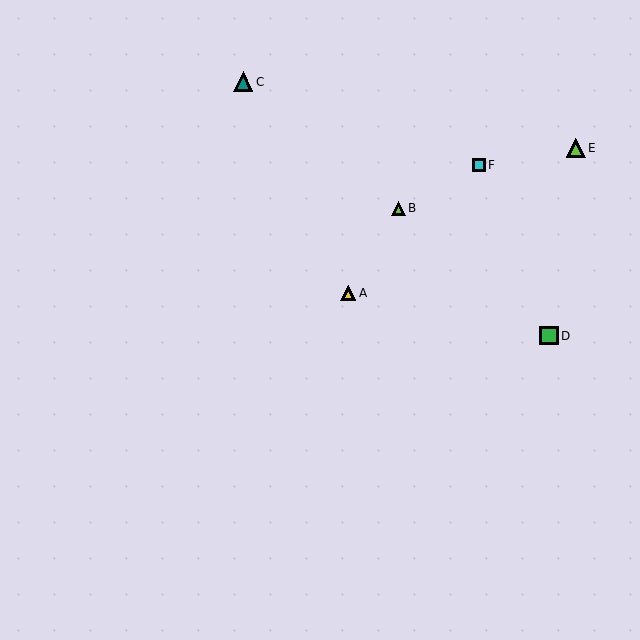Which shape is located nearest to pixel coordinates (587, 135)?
The lime triangle (labeled E) at (576, 148) is nearest to that location.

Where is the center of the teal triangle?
The center of the teal triangle is at (243, 82).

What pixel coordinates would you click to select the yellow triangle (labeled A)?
Click at (348, 293) to select the yellow triangle A.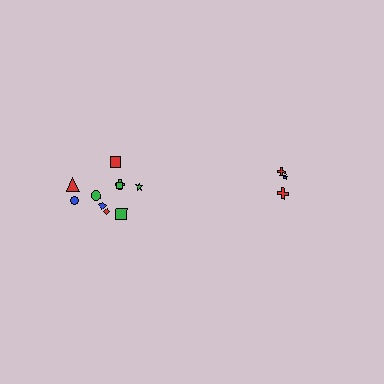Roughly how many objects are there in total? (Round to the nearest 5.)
Roughly 15 objects in total.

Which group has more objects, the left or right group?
The left group.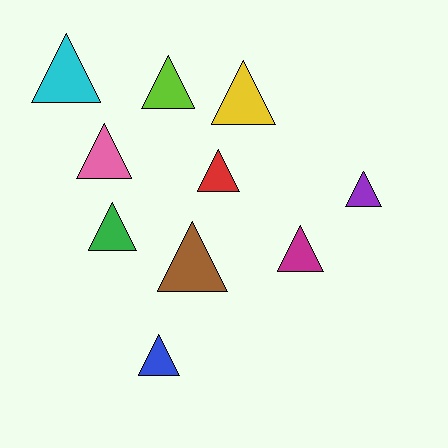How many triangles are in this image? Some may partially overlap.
There are 10 triangles.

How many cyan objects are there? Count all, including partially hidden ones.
There is 1 cyan object.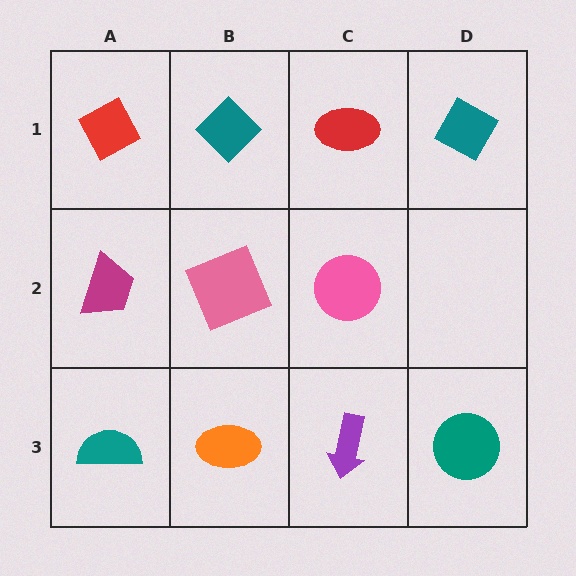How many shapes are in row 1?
4 shapes.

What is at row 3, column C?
A purple arrow.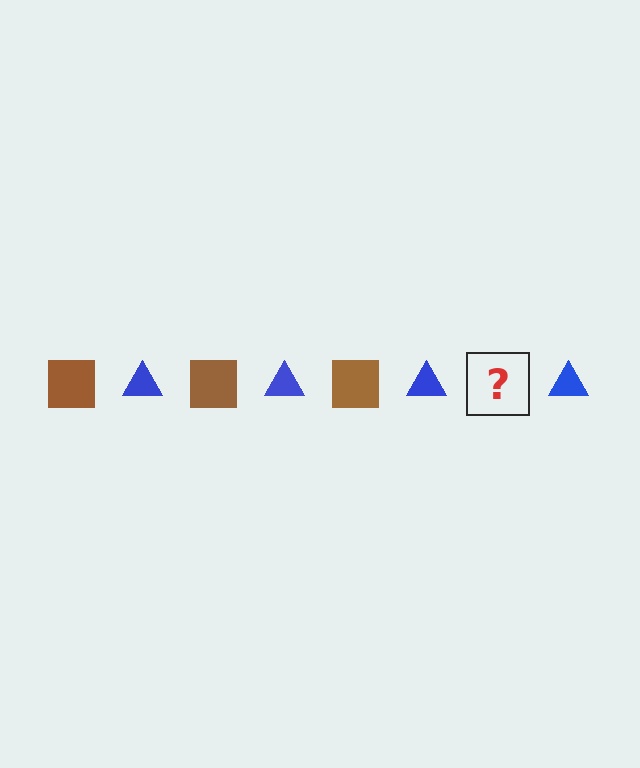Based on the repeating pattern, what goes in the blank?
The blank should be a brown square.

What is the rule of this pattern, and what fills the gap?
The rule is that the pattern alternates between brown square and blue triangle. The gap should be filled with a brown square.